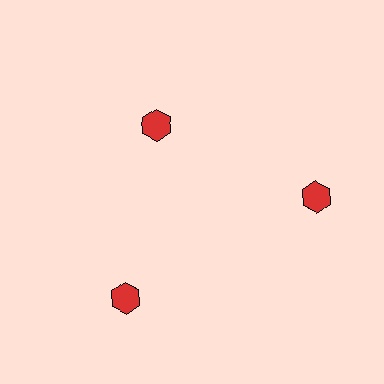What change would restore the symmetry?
The symmetry would be restored by moving it outward, back onto the ring so that all 3 hexagons sit at equal angles and equal distance from the center.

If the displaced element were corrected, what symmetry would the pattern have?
It would have 3-fold rotational symmetry — the pattern would map onto itself every 120 degrees.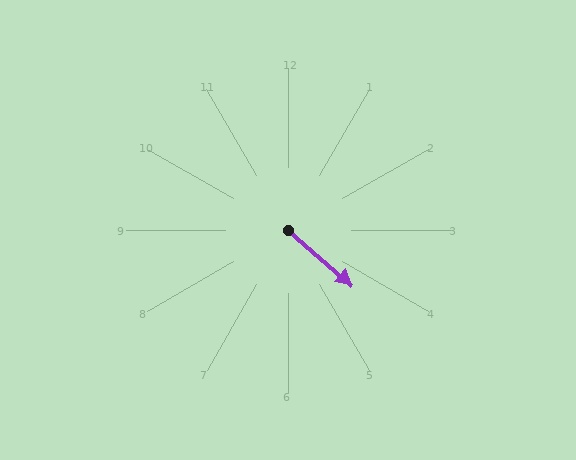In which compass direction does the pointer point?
Southeast.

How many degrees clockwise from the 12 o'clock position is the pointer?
Approximately 131 degrees.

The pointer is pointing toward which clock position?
Roughly 4 o'clock.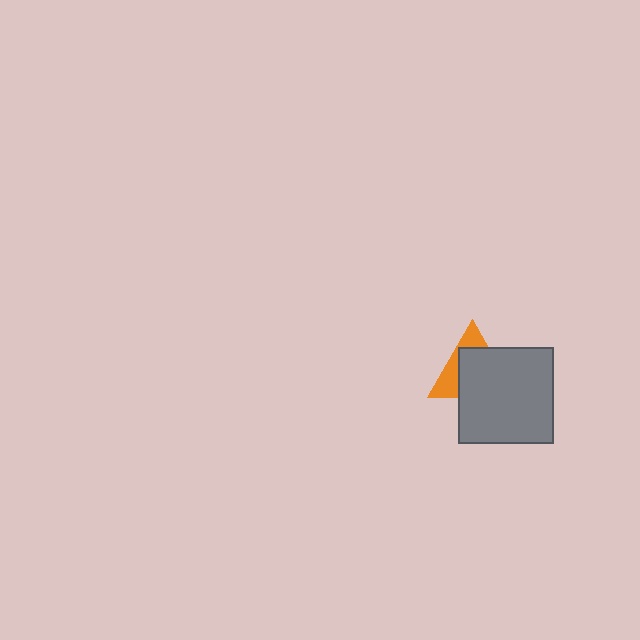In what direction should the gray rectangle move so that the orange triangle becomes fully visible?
The gray rectangle should move toward the lower-right. That is the shortest direction to clear the overlap and leave the orange triangle fully visible.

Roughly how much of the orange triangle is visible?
A small part of it is visible (roughly 36%).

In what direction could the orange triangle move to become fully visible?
The orange triangle could move toward the upper-left. That would shift it out from behind the gray rectangle entirely.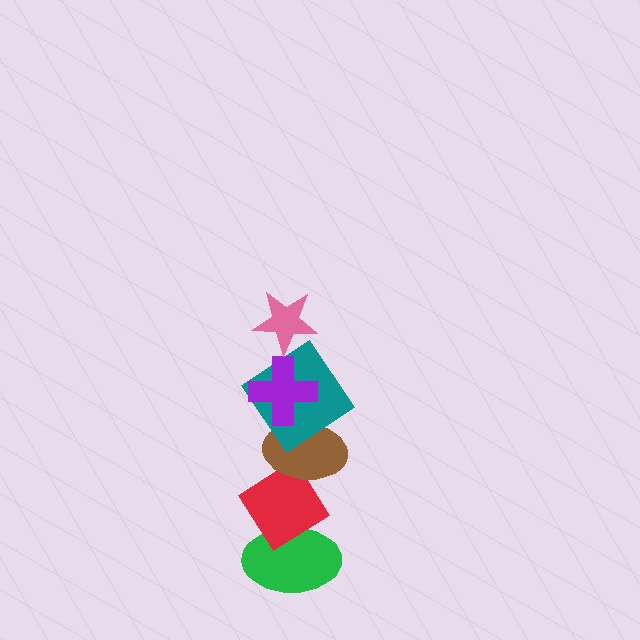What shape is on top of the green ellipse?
The red diamond is on top of the green ellipse.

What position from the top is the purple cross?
The purple cross is 2nd from the top.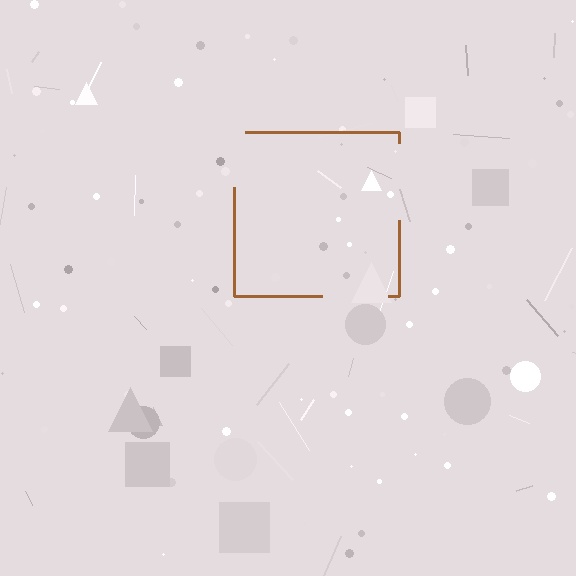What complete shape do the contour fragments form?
The contour fragments form a square.